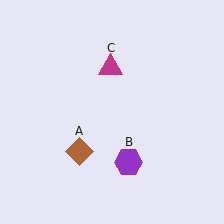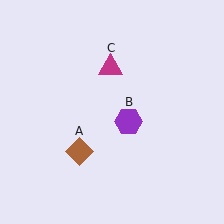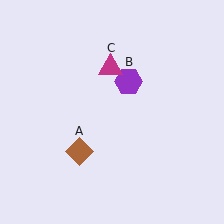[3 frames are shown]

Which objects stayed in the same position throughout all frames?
Brown diamond (object A) and magenta triangle (object C) remained stationary.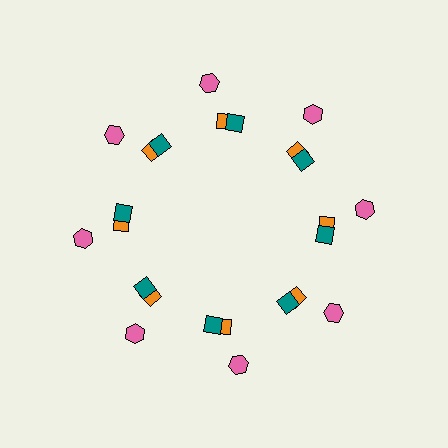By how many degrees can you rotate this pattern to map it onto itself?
The pattern maps onto itself every 45 degrees of rotation.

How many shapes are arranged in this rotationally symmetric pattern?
There are 24 shapes, arranged in 8 groups of 3.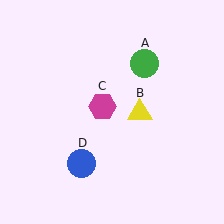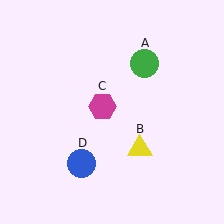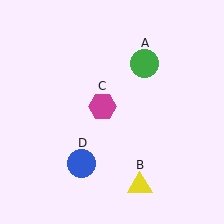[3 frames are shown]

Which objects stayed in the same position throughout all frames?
Green circle (object A) and magenta hexagon (object C) and blue circle (object D) remained stationary.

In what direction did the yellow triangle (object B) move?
The yellow triangle (object B) moved down.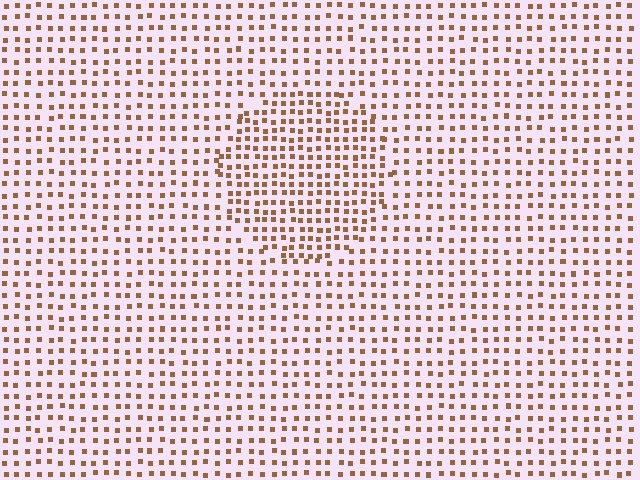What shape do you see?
I see a circle.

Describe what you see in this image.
The image contains small brown elements arranged at two different densities. A circle-shaped region is visible where the elements are more densely packed than the surrounding area.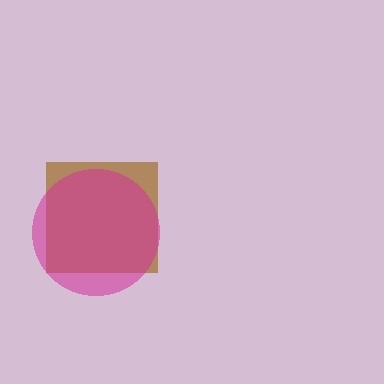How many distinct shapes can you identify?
There are 2 distinct shapes: a brown square, a magenta circle.